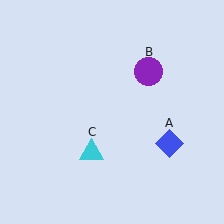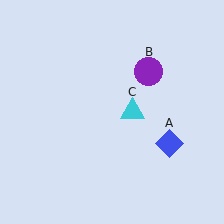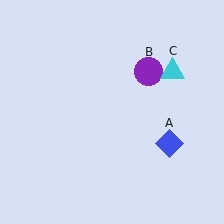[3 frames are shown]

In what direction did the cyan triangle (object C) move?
The cyan triangle (object C) moved up and to the right.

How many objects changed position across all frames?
1 object changed position: cyan triangle (object C).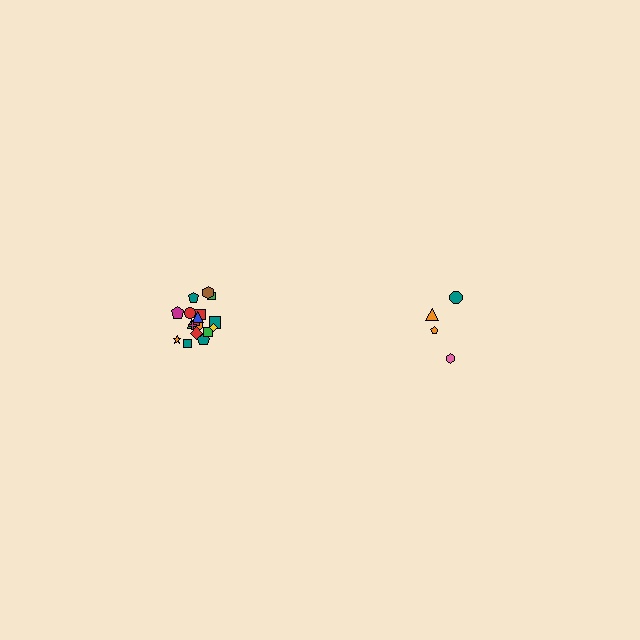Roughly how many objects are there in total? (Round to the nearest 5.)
Roughly 20 objects in total.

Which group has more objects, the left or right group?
The left group.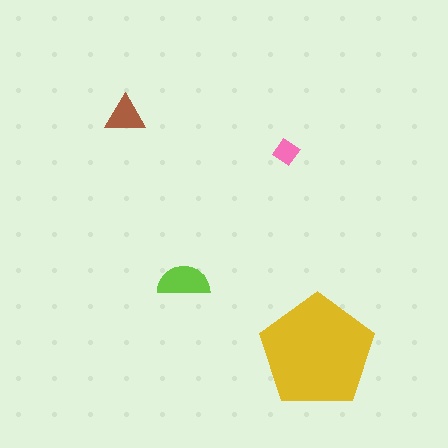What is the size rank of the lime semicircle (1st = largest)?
2nd.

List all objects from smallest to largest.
The pink diamond, the brown triangle, the lime semicircle, the yellow pentagon.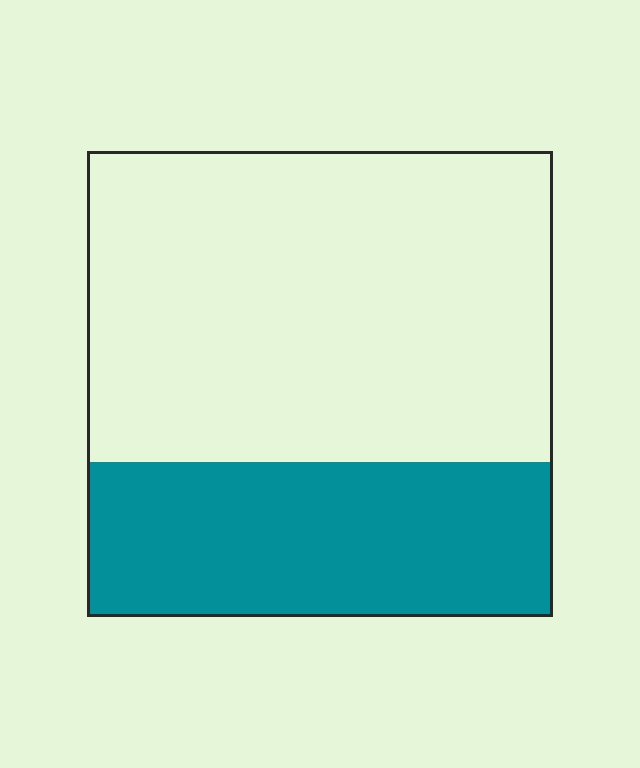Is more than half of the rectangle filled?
No.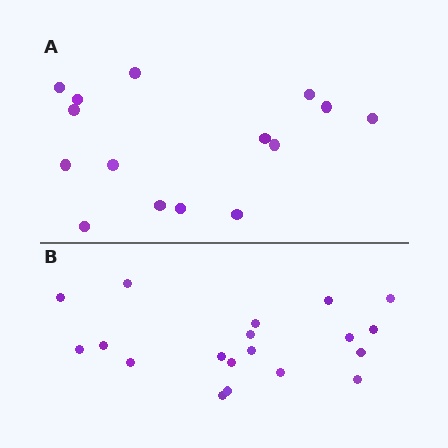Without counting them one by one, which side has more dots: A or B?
Region B (the bottom region) has more dots.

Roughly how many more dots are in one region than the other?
Region B has about 4 more dots than region A.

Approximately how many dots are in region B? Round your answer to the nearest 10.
About 20 dots. (The exact count is 19, which rounds to 20.)